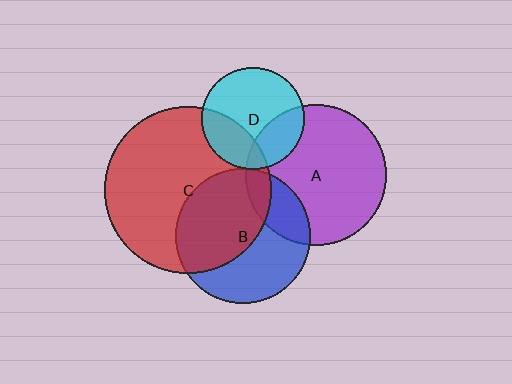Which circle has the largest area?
Circle C (red).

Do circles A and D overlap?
Yes.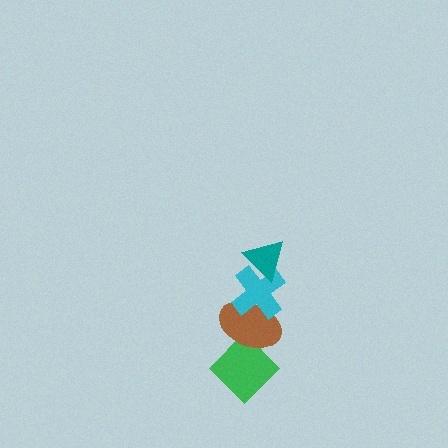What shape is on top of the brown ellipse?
The cyan cross is on top of the brown ellipse.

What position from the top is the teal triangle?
The teal triangle is 1st from the top.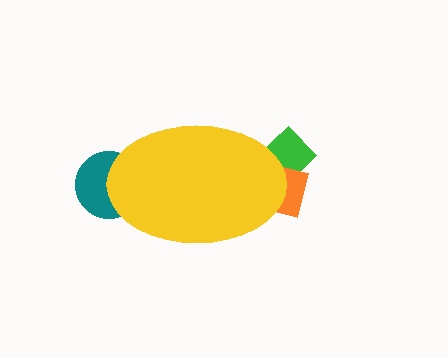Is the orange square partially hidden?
Yes, the orange square is partially hidden behind the yellow ellipse.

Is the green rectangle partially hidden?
Yes, the green rectangle is partially hidden behind the yellow ellipse.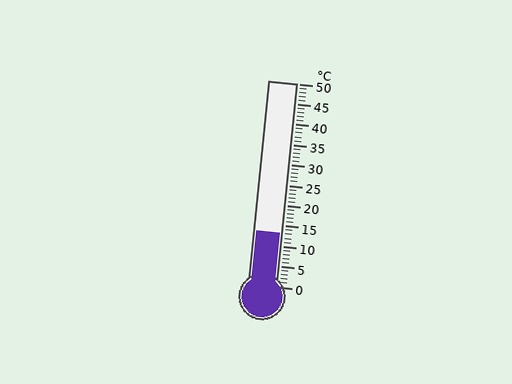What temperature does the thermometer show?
The thermometer shows approximately 13°C.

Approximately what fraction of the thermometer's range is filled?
The thermometer is filled to approximately 25% of its range.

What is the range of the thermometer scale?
The thermometer scale ranges from 0°C to 50°C.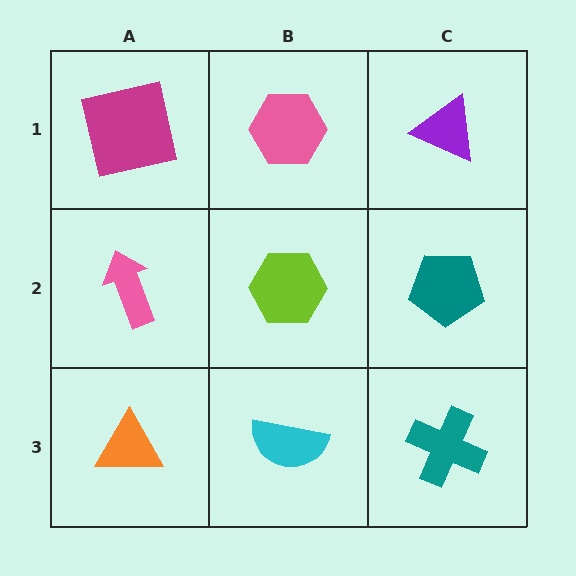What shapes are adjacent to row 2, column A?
A magenta square (row 1, column A), an orange triangle (row 3, column A), a lime hexagon (row 2, column B).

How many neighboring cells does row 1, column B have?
3.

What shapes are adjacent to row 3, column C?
A teal pentagon (row 2, column C), a cyan semicircle (row 3, column B).